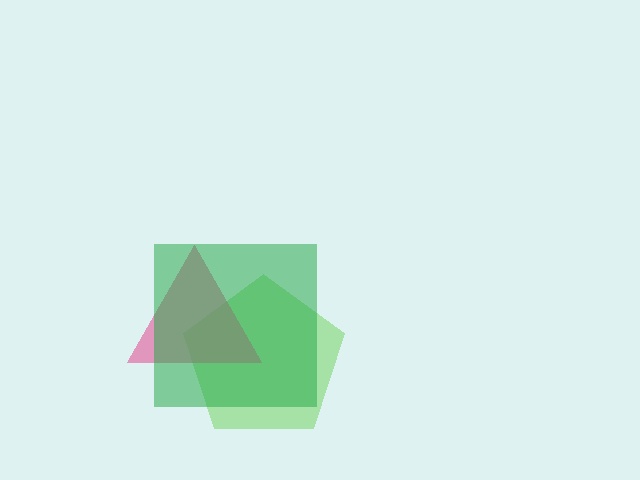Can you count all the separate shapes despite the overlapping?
Yes, there are 3 separate shapes.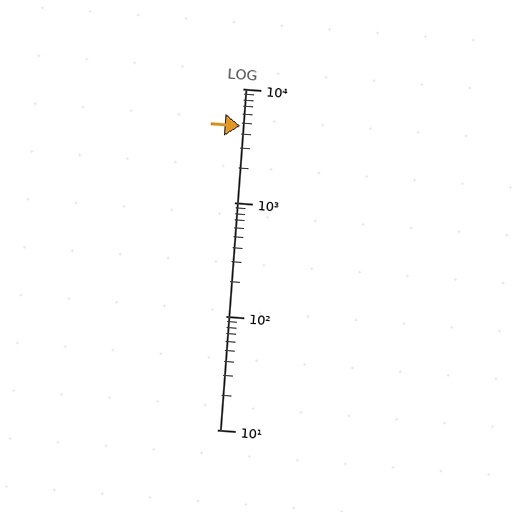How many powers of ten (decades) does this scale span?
The scale spans 3 decades, from 10 to 10000.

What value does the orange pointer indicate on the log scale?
The pointer indicates approximately 4700.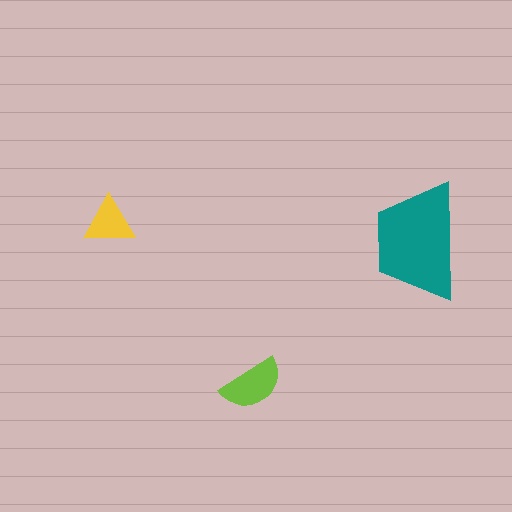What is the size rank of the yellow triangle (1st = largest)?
3rd.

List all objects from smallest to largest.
The yellow triangle, the lime semicircle, the teal trapezoid.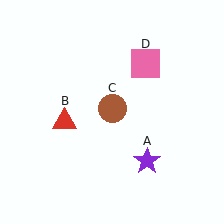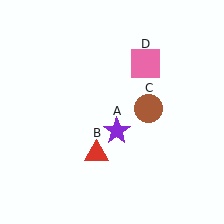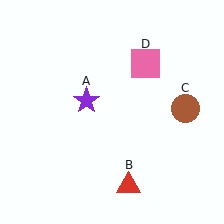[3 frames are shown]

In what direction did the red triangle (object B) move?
The red triangle (object B) moved down and to the right.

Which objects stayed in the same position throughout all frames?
Pink square (object D) remained stationary.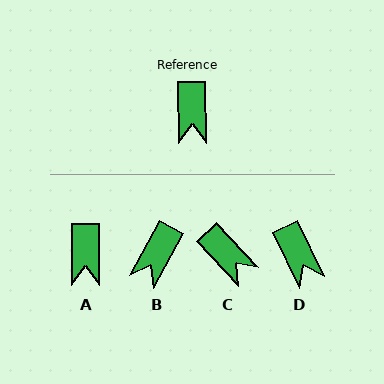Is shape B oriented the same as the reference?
No, it is off by about 29 degrees.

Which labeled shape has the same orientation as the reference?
A.